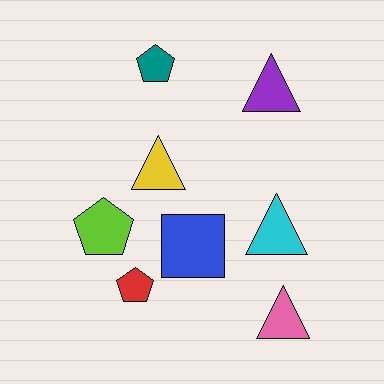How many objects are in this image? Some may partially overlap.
There are 8 objects.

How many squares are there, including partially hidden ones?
There is 1 square.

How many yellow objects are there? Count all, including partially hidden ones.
There is 1 yellow object.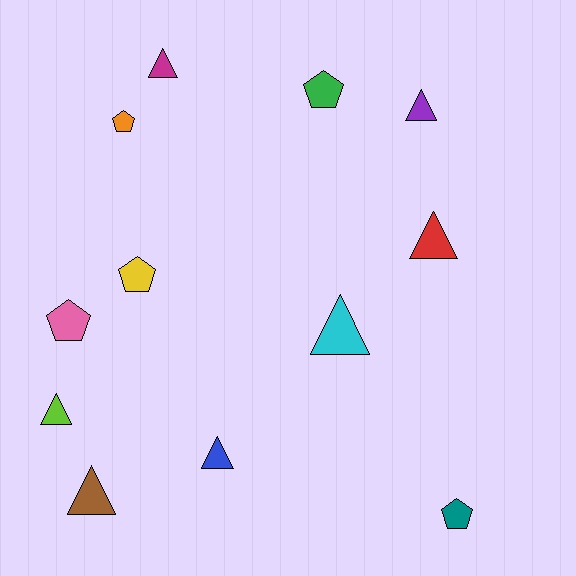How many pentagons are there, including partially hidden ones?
There are 5 pentagons.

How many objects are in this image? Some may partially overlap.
There are 12 objects.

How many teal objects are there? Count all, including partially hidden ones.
There is 1 teal object.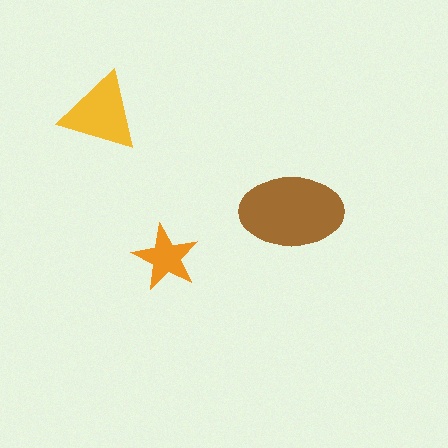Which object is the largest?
The brown ellipse.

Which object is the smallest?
The orange star.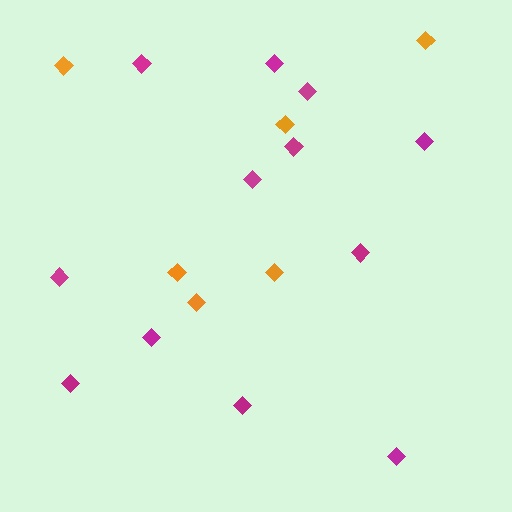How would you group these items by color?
There are 2 groups: one group of magenta diamonds (12) and one group of orange diamonds (6).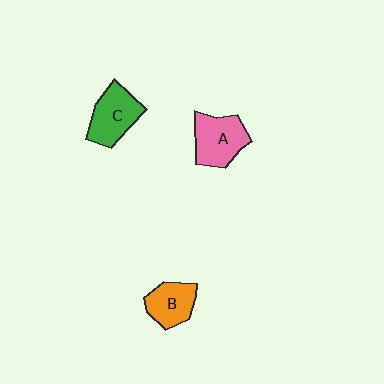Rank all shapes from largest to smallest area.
From largest to smallest: A (pink), C (green), B (orange).